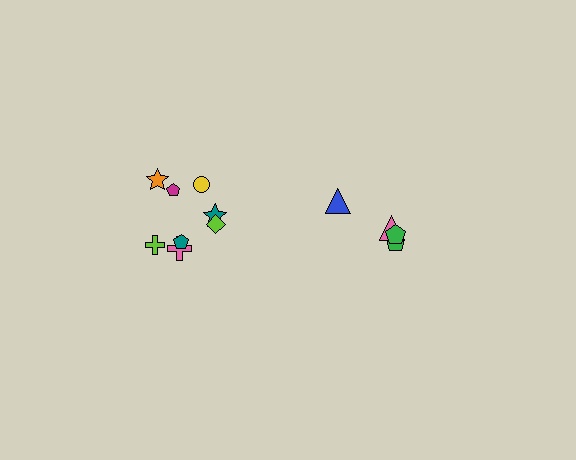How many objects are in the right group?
There are 4 objects.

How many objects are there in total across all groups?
There are 12 objects.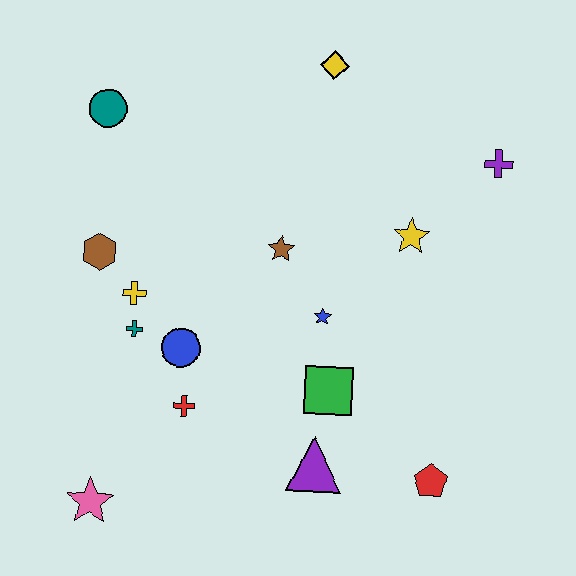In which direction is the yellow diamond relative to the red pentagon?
The yellow diamond is above the red pentagon.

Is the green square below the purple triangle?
No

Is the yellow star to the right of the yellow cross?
Yes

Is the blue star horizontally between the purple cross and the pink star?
Yes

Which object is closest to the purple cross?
The yellow star is closest to the purple cross.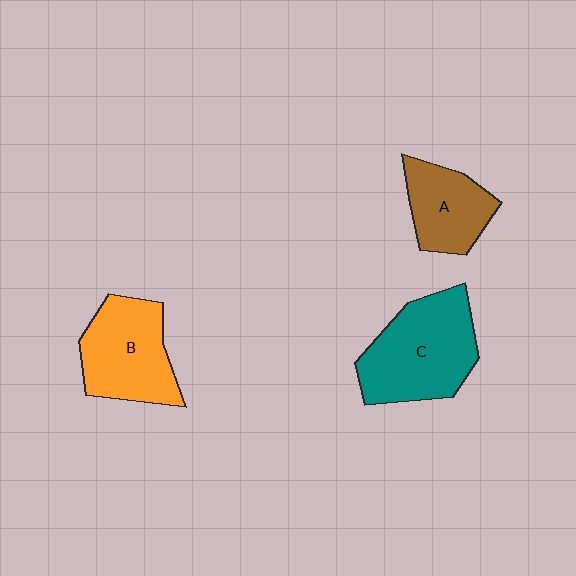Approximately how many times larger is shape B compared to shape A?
Approximately 1.3 times.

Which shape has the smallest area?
Shape A (brown).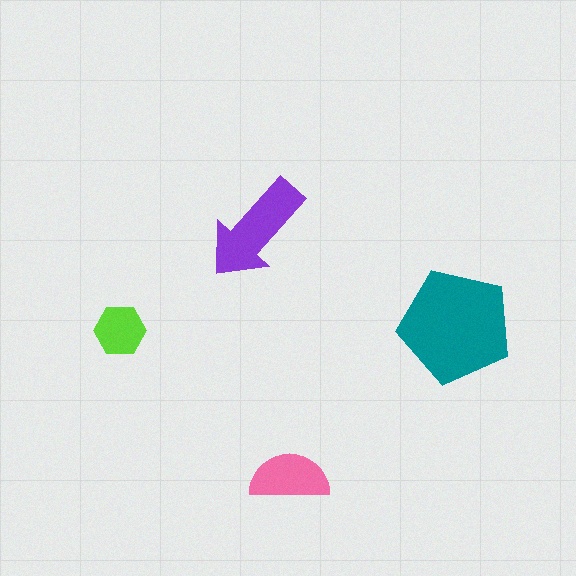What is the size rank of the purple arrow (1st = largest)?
2nd.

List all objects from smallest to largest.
The lime hexagon, the pink semicircle, the purple arrow, the teal pentagon.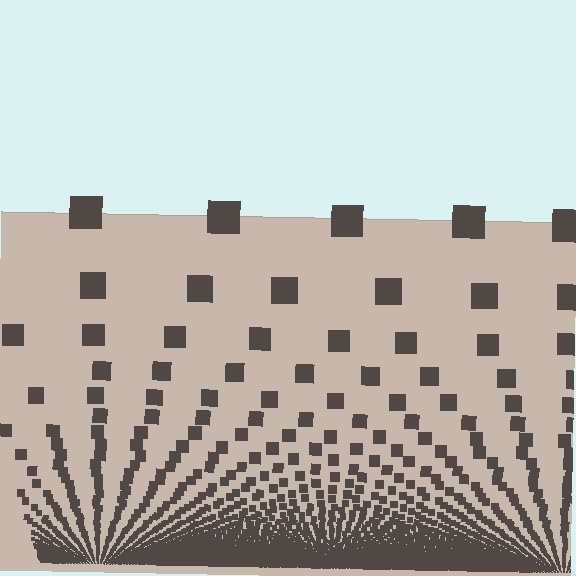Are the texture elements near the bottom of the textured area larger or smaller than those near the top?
Smaller. The gradient is inverted — elements near the bottom are smaller and denser.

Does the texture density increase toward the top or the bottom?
Density increases toward the bottom.